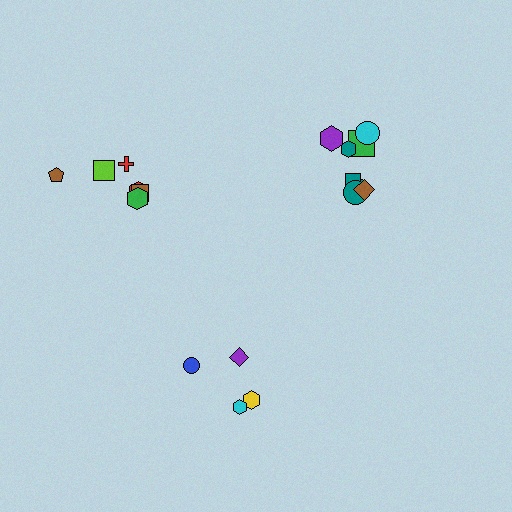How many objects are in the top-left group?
There are 6 objects.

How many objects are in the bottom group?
There are 4 objects.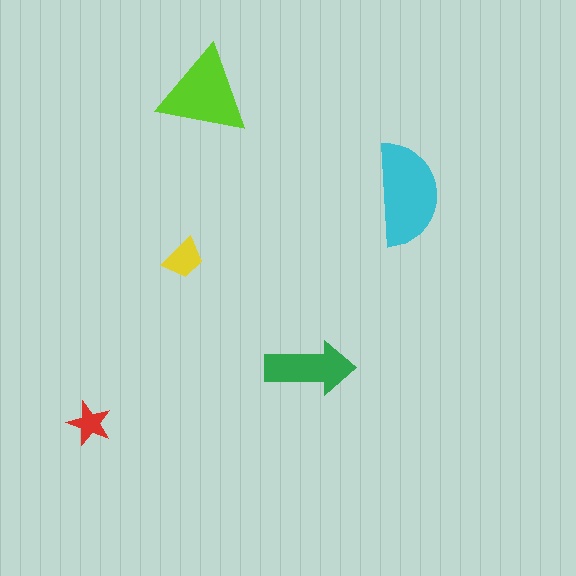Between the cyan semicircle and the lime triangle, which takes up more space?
The cyan semicircle.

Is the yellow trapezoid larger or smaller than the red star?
Larger.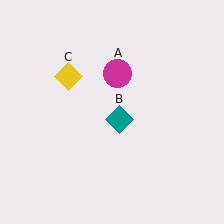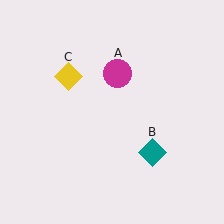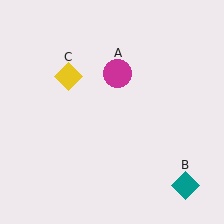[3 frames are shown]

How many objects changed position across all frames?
1 object changed position: teal diamond (object B).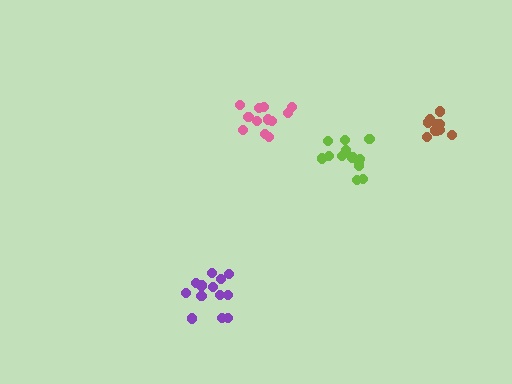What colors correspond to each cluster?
The clusters are colored: brown, purple, pink, lime.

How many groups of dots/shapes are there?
There are 4 groups.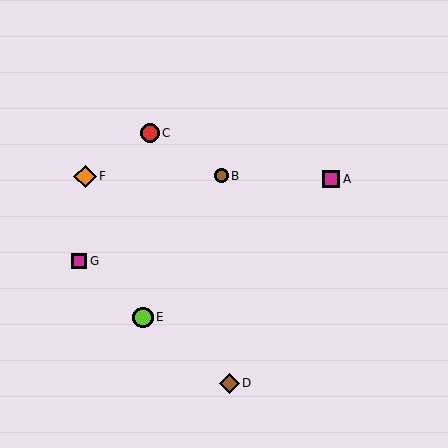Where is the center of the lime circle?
The center of the lime circle is at (143, 317).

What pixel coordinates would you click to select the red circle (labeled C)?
Click at (150, 133) to select the red circle C.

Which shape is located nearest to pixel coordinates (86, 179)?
The orange diamond (labeled F) at (85, 176) is nearest to that location.